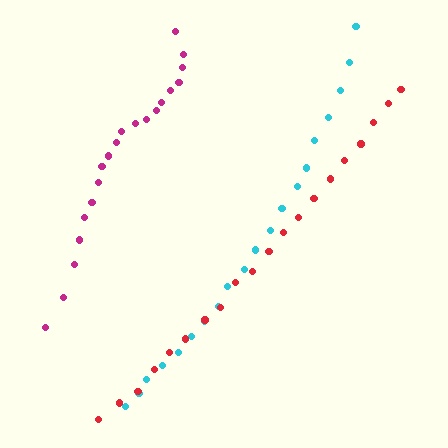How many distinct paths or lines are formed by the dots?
There are 3 distinct paths.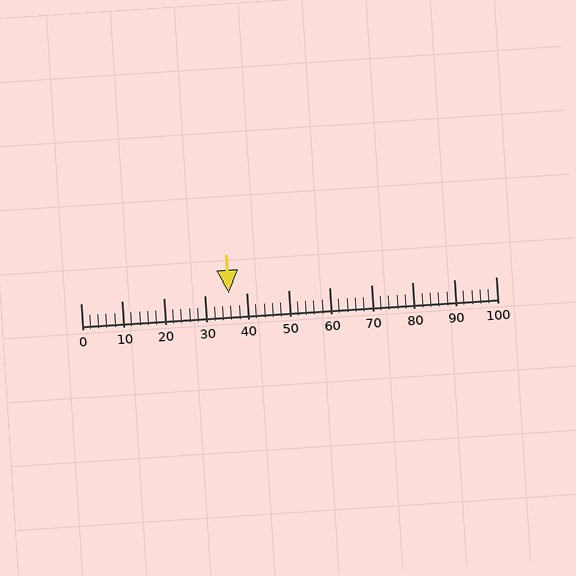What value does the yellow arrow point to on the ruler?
The yellow arrow points to approximately 36.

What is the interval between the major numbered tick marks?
The major tick marks are spaced 10 units apart.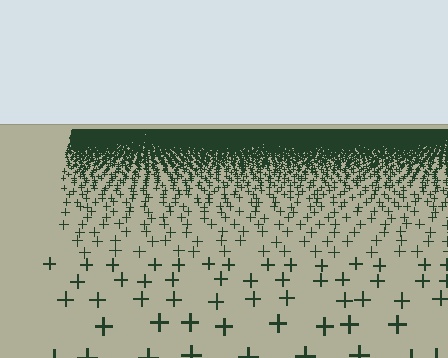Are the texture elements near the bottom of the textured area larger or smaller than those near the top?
Larger. Near the bottom, elements are closer to the viewer and appear at a bigger on-screen size.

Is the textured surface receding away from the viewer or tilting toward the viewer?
The surface is receding away from the viewer. Texture elements get smaller and denser toward the top.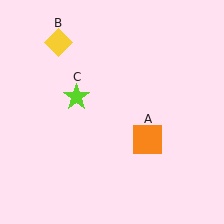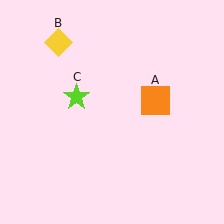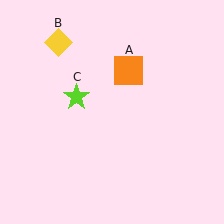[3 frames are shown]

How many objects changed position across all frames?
1 object changed position: orange square (object A).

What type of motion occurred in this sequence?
The orange square (object A) rotated counterclockwise around the center of the scene.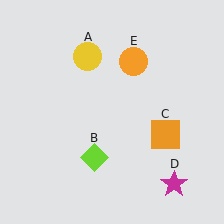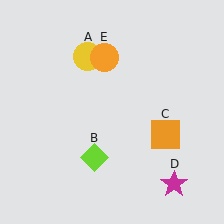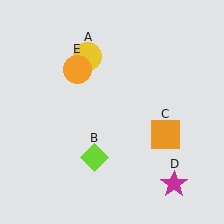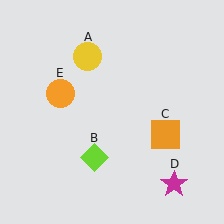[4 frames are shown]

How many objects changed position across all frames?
1 object changed position: orange circle (object E).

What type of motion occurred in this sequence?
The orange circle (object E) rotated counterclockwise around the center of the scene.